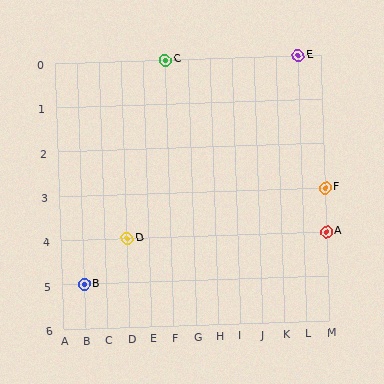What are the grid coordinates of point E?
Point E is at grid coordinates (L, 0).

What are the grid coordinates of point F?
Point F is at grid coordinates (M, 3).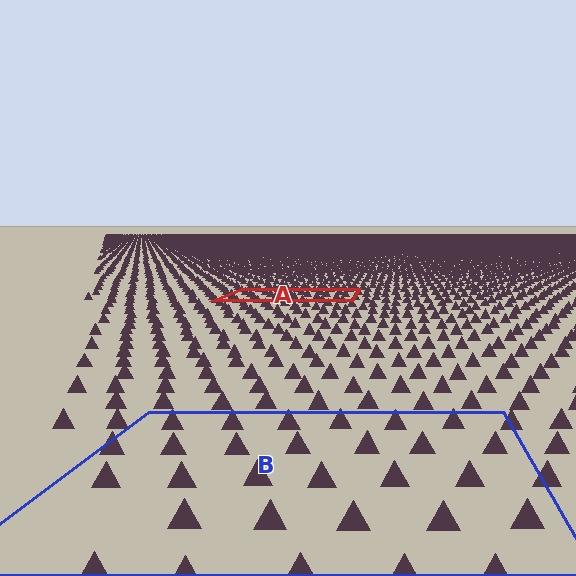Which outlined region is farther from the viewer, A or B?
Region A is farther from the viewer — the texture elements inside it appear smaller and more densely packed.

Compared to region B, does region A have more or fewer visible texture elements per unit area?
Region A has more texture elements per unit area — they are packed more densely because it is farther away.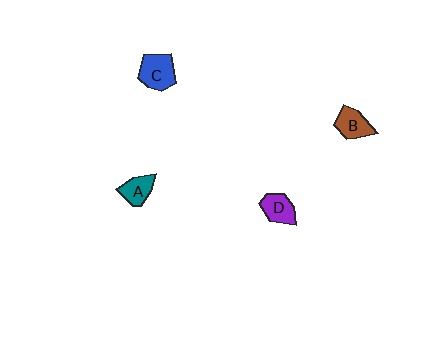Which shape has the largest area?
Shape C (blue).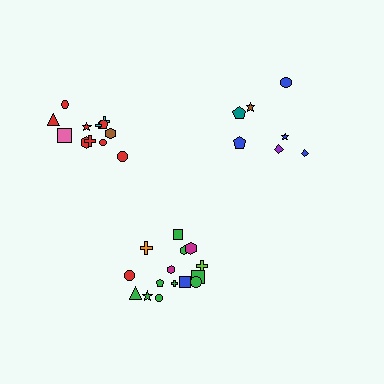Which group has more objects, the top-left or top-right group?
The top-left group.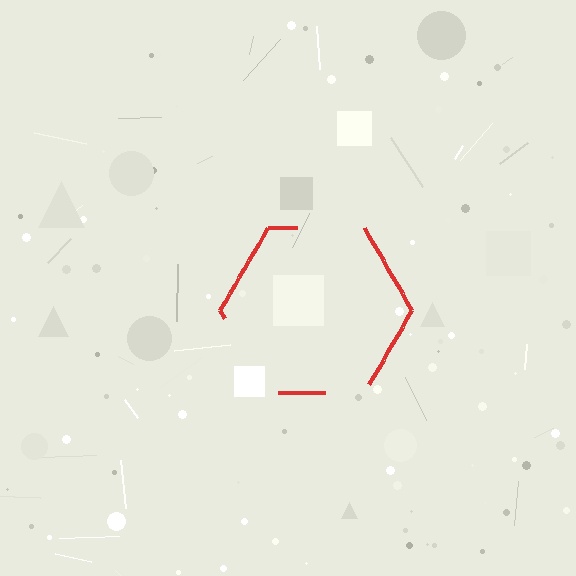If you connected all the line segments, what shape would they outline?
They would outline a hexagon.